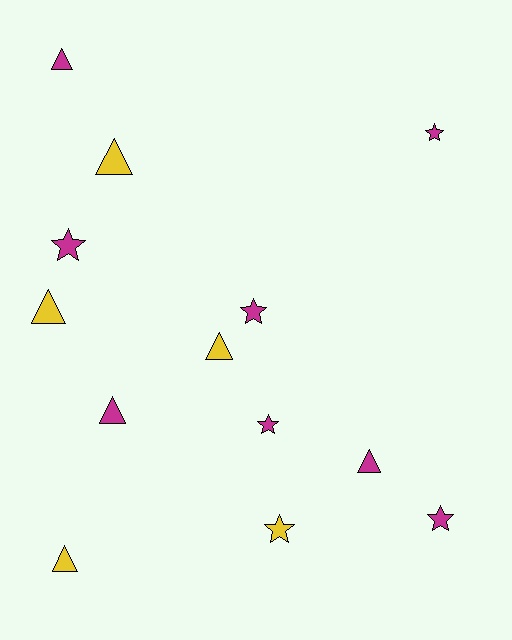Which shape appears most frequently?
Triangle, with 7 objects.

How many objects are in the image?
There are 13 objects.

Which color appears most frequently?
Magenta, with 8 objects.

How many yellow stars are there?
There is 1 yellow star.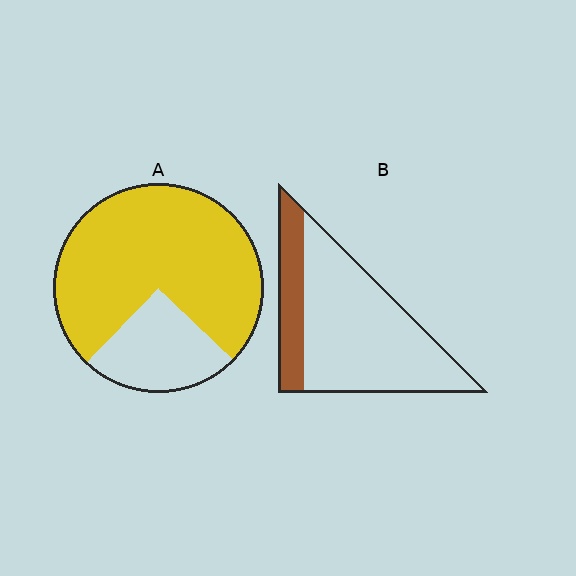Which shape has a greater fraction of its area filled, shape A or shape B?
Shape A.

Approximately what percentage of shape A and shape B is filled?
A is approximately 75% and B is approximately 25%.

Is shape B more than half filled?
No.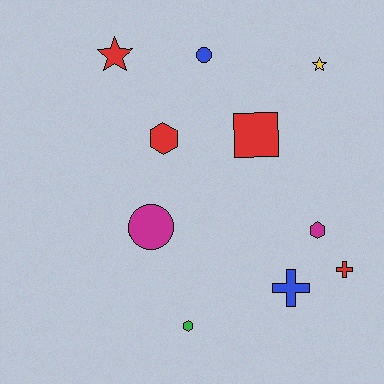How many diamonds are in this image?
There are no diamonds.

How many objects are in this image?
There are 10 objects.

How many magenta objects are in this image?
There are 2 magenta objects.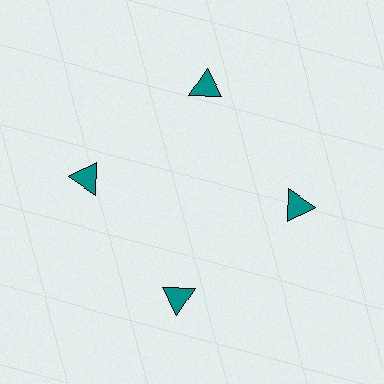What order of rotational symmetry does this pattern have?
This pattern has 4-fold rotational symmetry.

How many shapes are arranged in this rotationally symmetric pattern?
There are 4 shapes, arranged in 4 groups of 1.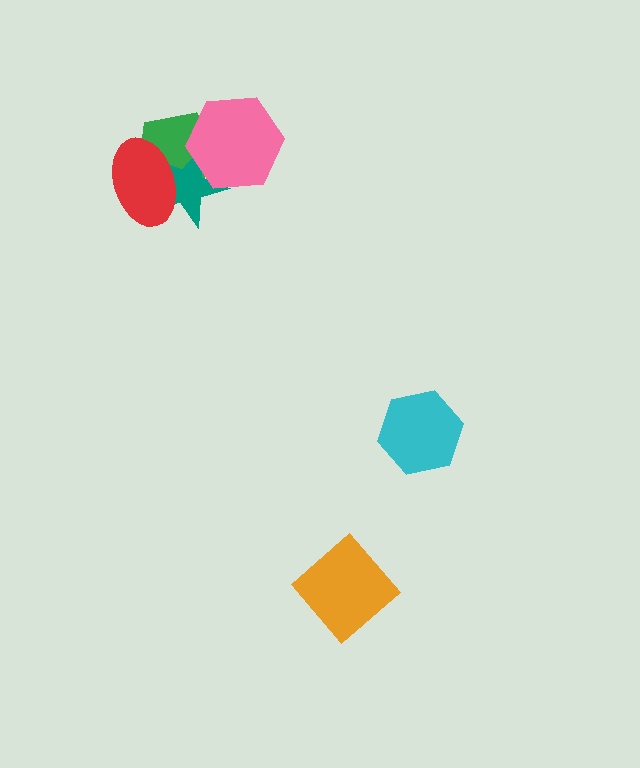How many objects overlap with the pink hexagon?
2 objects overlap with the pink hexagon.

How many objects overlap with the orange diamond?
0 objects overlap with the orange diamond.